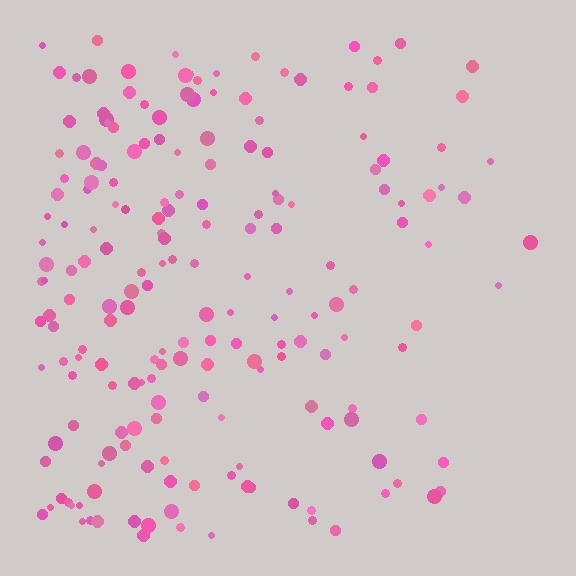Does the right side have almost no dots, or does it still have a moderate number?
Still a moderate number, just noticeably fewer than the left.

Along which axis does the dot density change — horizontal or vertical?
Horizontal.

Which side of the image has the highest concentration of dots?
The left.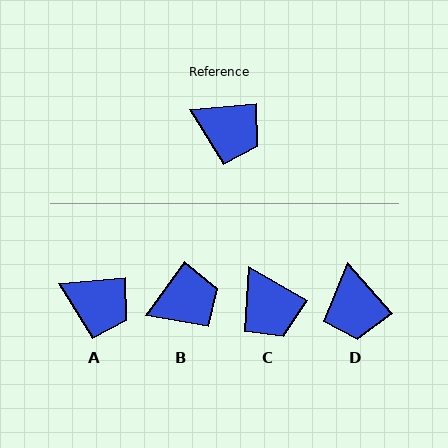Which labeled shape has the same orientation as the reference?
A.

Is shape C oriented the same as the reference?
No, it is off by about 35 degrees.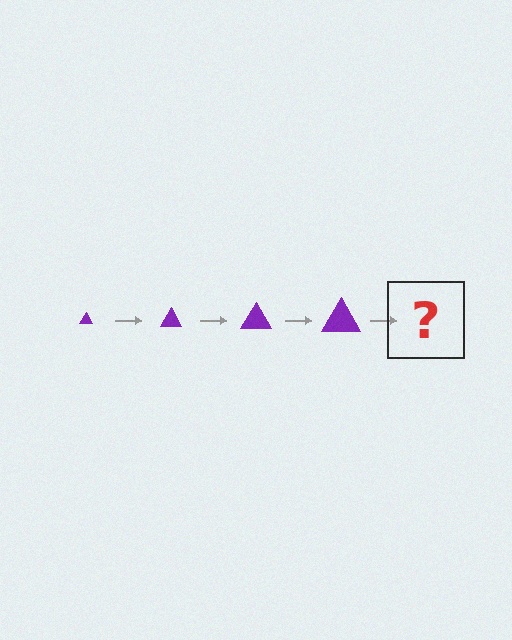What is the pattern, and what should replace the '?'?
The pattern is that the triangle gets progressively larger each step. The '?' should be a purple triangle, larger than the previous one.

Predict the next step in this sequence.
The next step is a purple triangle, larger than the previous one.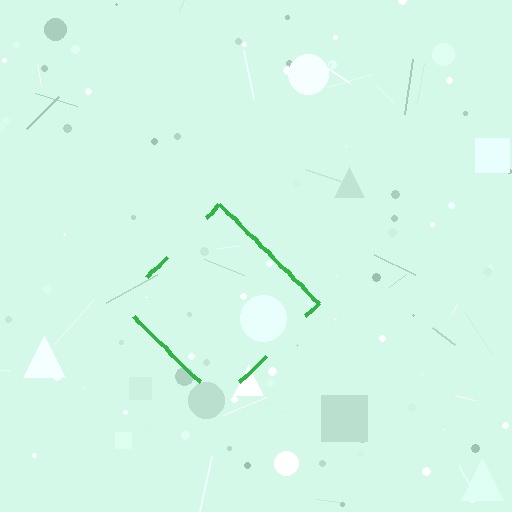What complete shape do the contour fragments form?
The contour fragments form a diamond.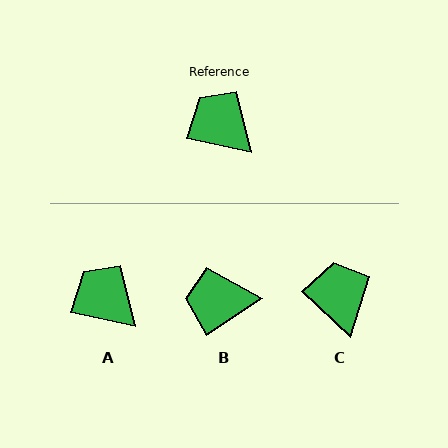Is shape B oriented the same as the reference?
No, it is off by about 47 degrees.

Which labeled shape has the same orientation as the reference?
A.